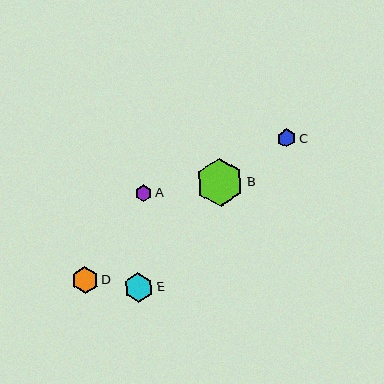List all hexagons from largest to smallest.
From largest to smallest: B, E, D, C, A.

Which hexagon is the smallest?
Hexagon A is the smallest with a size of approximately 17 pixels.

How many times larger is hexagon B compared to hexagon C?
Hexagon B is approximately 2.6 times the size of hexagon C.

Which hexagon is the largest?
Hexagon B is the largest with a size of approximately 48 pixels.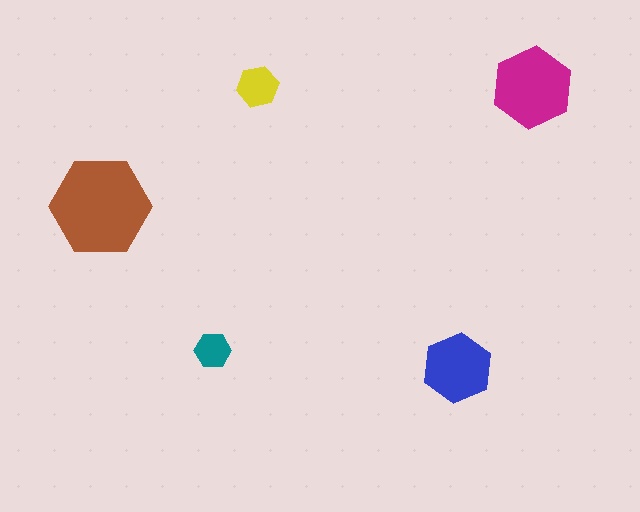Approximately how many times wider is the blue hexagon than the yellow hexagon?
About 1.5 times wider.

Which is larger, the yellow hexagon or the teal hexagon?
The yellow one.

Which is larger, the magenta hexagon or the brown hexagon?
The brown one.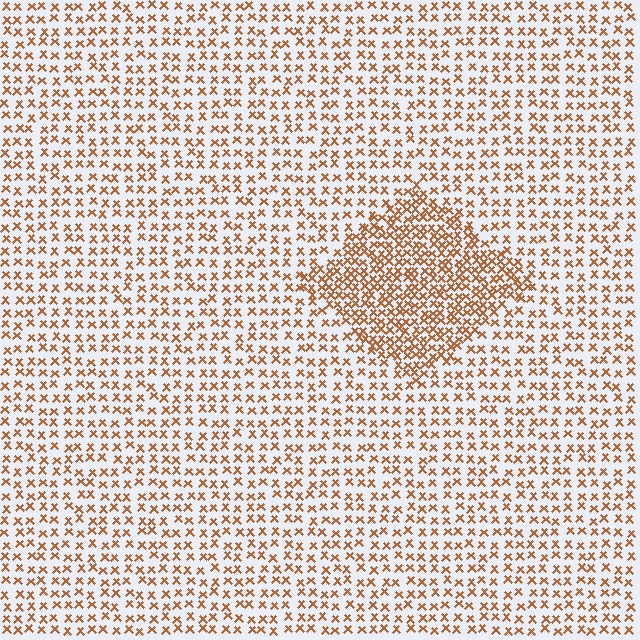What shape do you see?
I see a diamond.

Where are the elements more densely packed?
The elements are more densely packed inside the diamond boundary.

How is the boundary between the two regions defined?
The boundary is defined by a change in element density (approximately 2.0x ratio). All elements are the same color, size, and shape.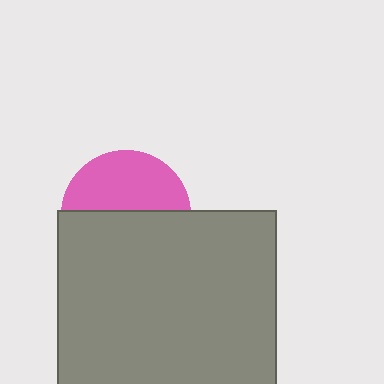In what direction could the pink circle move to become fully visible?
The pink circle could move up. That would shift it out from behind the gray rectangle entirely.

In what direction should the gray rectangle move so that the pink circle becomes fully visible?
The gray rectangle should move down. That is the shortest direction to clear the overlap and leave the pink circle fully visible.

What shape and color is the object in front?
The object in front is a gray rectangle.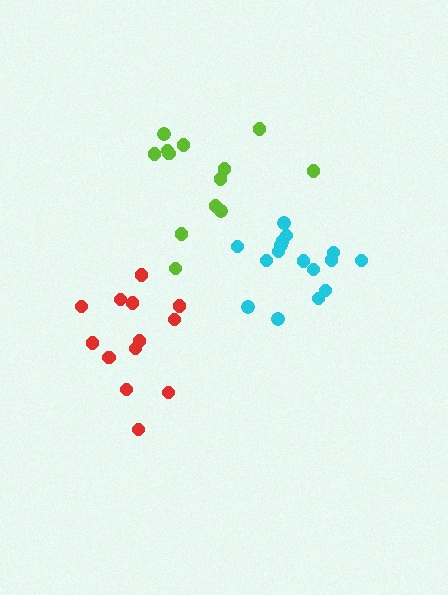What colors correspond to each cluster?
The clusters are colored: lime, cyan, red.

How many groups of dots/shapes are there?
There are 3 groups.